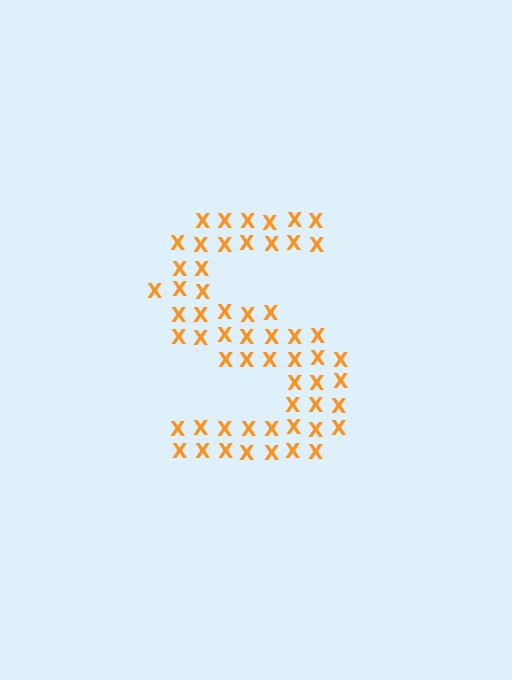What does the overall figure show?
The overall figure shows the letter S.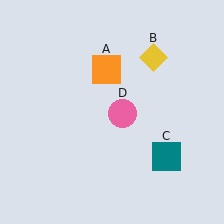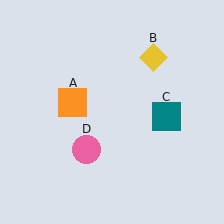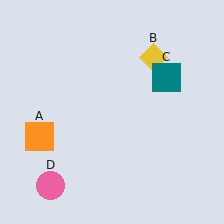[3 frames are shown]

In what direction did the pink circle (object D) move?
The pink circle (object D) moved down and to the left.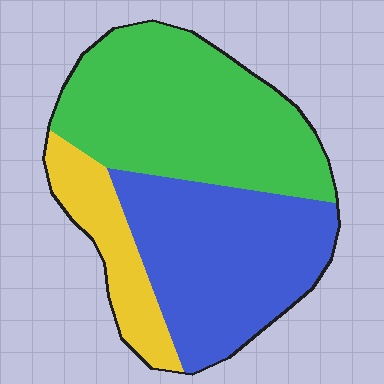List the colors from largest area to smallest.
From largest to smallest: green, blue, yellow.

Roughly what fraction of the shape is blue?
Blue covers roughly 40% of the shape.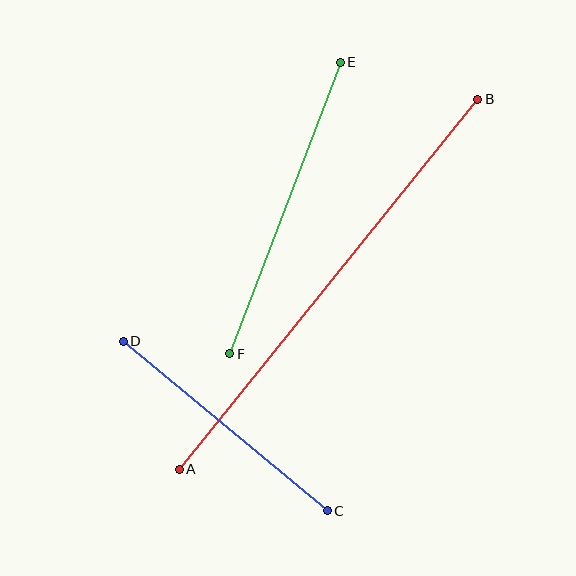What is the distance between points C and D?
The distance is approximately 265 pixels.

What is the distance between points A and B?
The distance is approximately 475 pixels.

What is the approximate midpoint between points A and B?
The midpoint is at approximately (328, 284) pixels.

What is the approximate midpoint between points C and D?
The midpoint is at approximately (225, 426) pixels.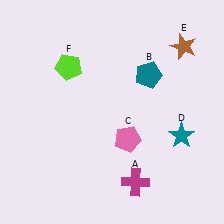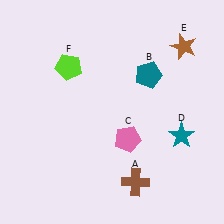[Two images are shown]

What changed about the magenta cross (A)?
In Image 1, A is magenta. In Image 2, it changed to brown.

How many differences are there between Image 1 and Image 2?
There is 1 difference between the two images.